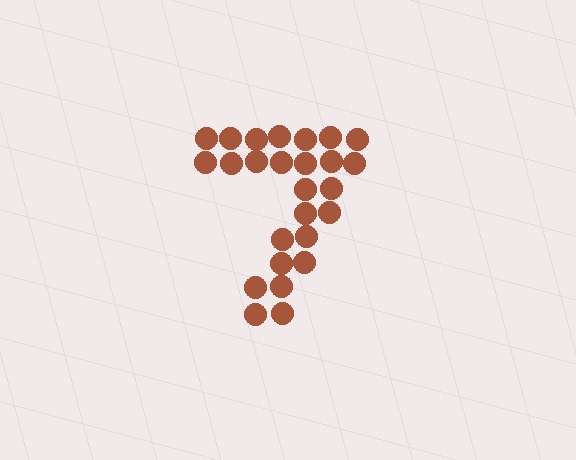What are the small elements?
The small elements are circles.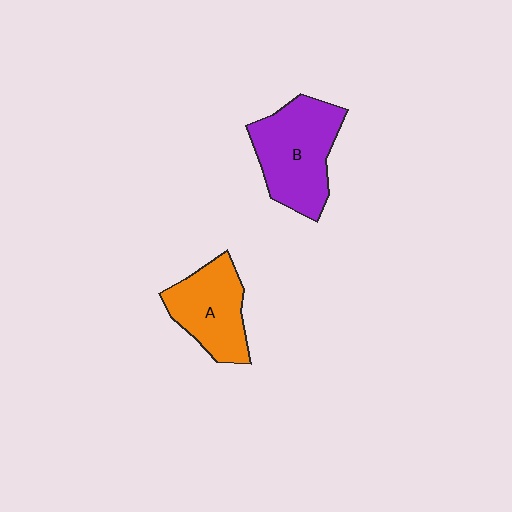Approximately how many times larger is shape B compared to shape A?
Approximately 1.3 times.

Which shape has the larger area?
Shape B (purple).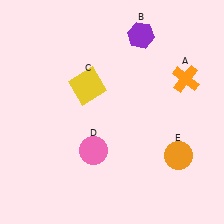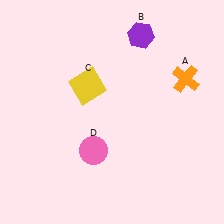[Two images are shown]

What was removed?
The orange circle (E) was removed in Image 2.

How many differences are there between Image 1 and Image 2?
There is 1 difference between the two images.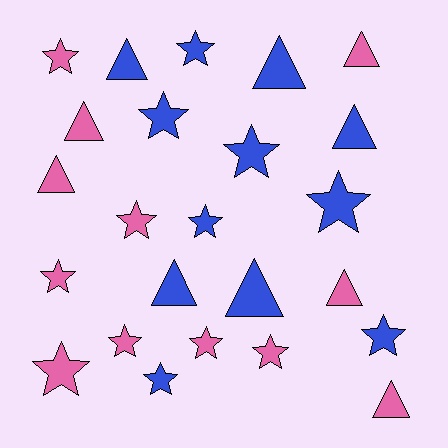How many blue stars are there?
There are 7 blue stars.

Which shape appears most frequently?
Star, with 14 objects.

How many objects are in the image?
There are 24 objects.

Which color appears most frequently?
Pink, with 12 objects.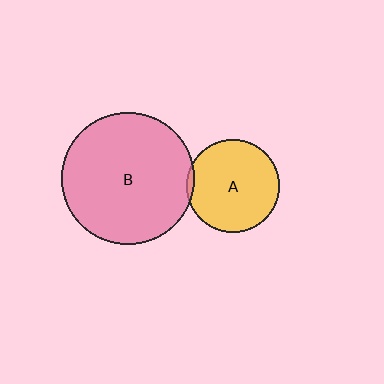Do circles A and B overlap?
Yes.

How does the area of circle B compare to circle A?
Approximately 2.0 times.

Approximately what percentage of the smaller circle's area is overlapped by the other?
Approximately 5%.